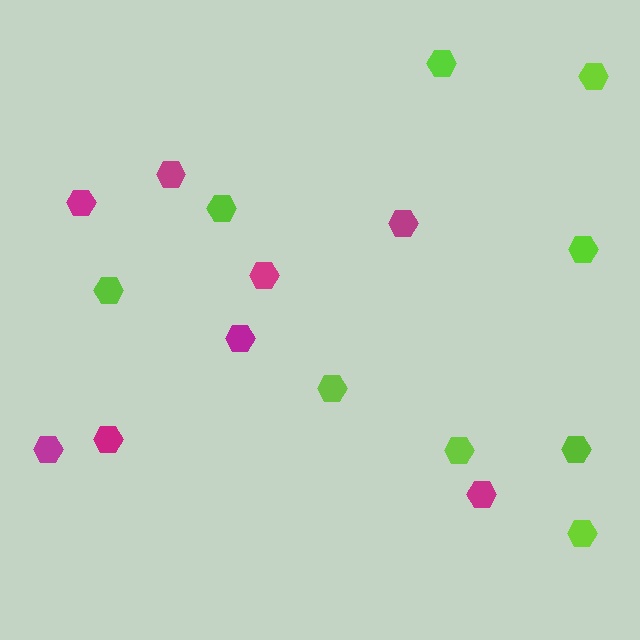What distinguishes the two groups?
There are 2 groups: one group of magenta hexagons (8) and one group of lime hexagons (9).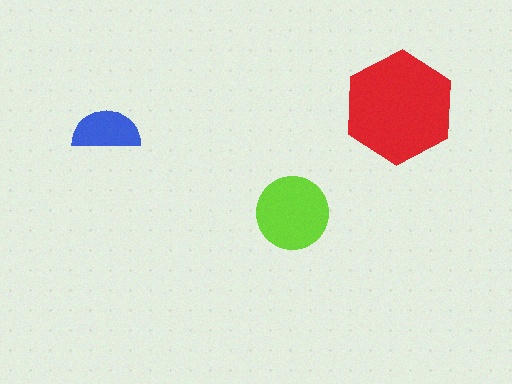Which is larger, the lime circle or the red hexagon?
The red hexagon.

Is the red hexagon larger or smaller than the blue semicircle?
Larger.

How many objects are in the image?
There are 3 objects in the image.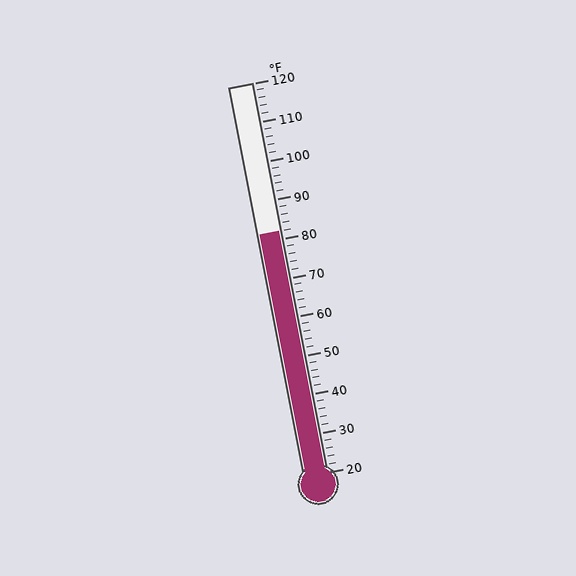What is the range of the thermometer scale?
The thermometer scale ranges from 20°F to 120°F.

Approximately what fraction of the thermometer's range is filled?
The thermometer is filled to approximately 60% of its range.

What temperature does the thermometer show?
The thermometer shows approximately 82°F.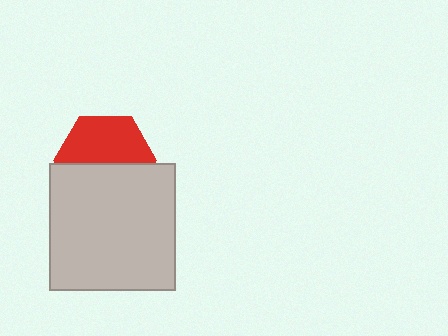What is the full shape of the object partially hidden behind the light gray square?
The partially hidden object is a red hexagon.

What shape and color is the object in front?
The object in front is a light gray square.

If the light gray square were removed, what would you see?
You would see the complete red hexagon.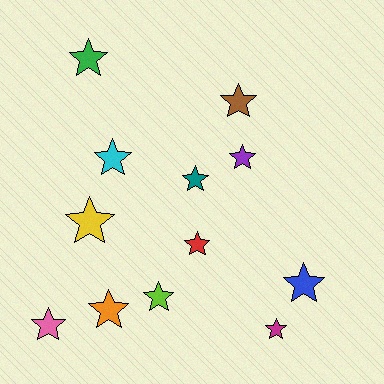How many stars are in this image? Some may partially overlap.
There are 12 stars.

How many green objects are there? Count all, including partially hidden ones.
There is 1 green object.